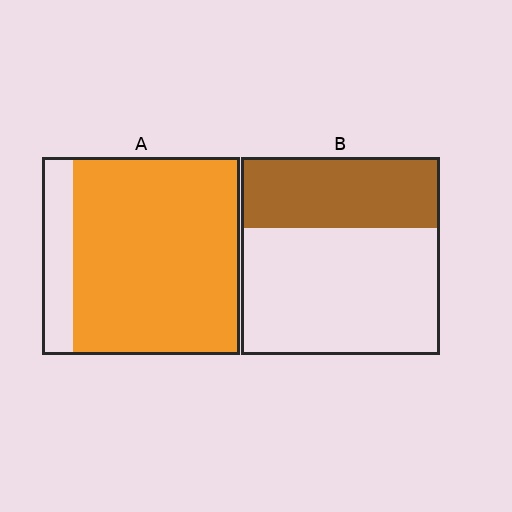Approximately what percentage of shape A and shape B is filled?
A is approximately 85% and B is approximately 35%.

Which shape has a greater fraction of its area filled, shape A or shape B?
Shape A.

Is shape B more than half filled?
No.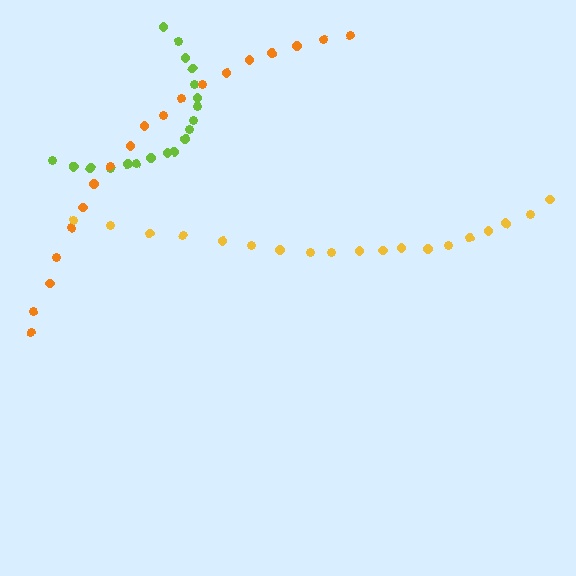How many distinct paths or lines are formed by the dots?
There are 3 distinct paths.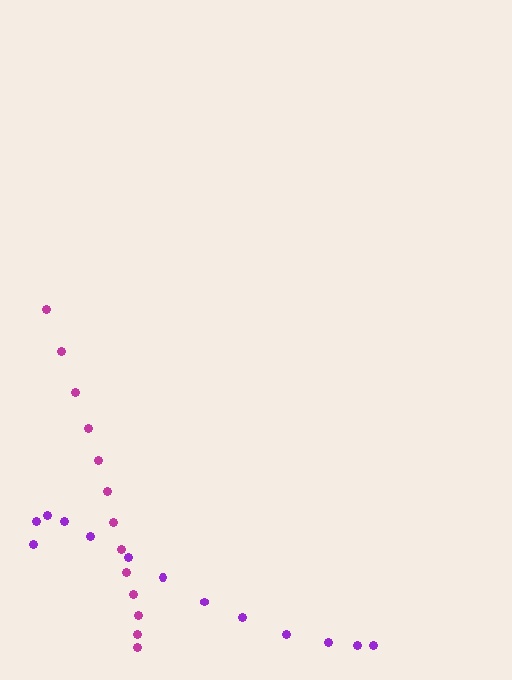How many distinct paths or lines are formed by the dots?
There are 2 distinct paths.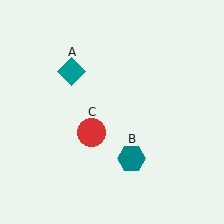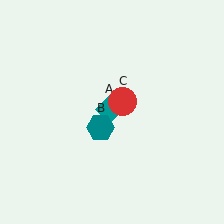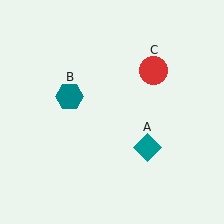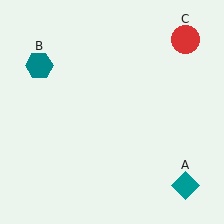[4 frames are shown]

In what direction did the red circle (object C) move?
The red circle (object C) moved up and to the right.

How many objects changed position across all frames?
3 objects changed position: teal diamond (object A), teal hexagon (object B), red circle (object C).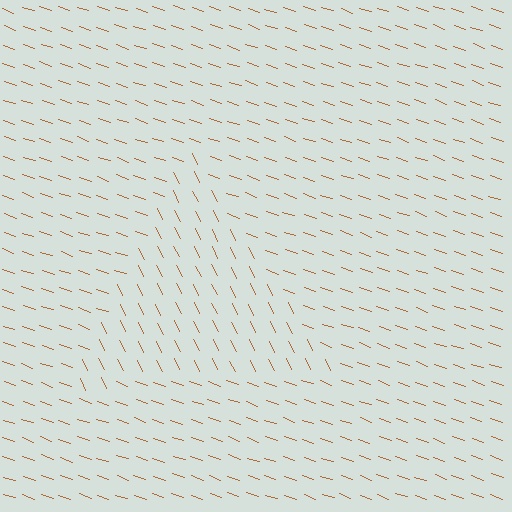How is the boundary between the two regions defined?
The boundary is defined purely by a change in line orientation (approximately 45 degrees difference). All lines are the same color and thickness.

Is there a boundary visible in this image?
Yes, there is a texture boundary formed by a change in line orientation.